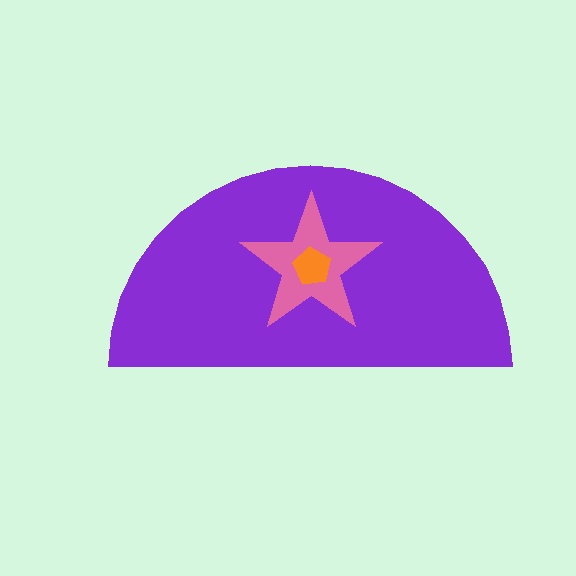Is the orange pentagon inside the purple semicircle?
Yes.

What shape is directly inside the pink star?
The orange pentagon.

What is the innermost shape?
The orange pentagon.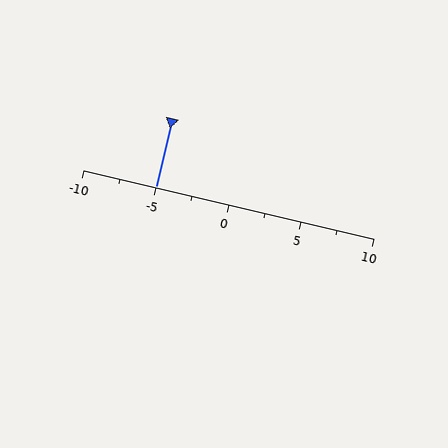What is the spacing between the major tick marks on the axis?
The major ticks are spaced 5 apart.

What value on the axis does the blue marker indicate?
The marker indicates approximately -5.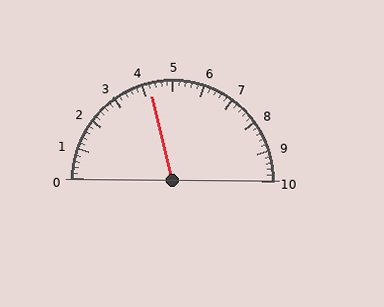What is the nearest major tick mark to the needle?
The nearest major tick mark is 4.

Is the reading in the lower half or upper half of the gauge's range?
The reading is in the lower half of the range (0 to 10).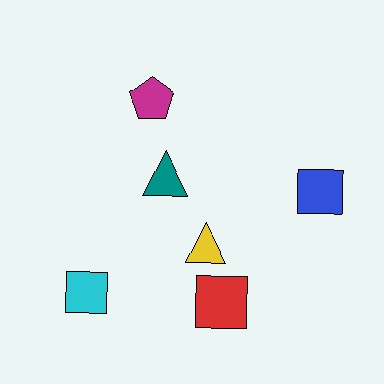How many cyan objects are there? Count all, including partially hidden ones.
There is 1 cyan object.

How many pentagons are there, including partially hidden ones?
There is 1 pentagon.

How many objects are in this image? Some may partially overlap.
There are 6 objects.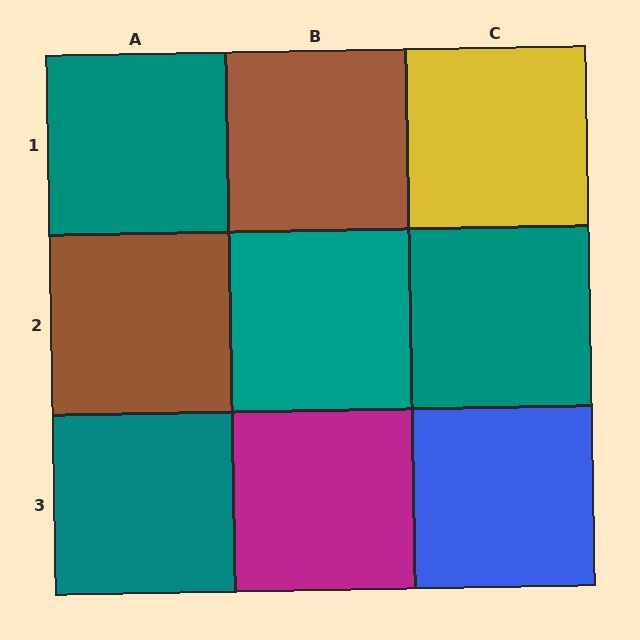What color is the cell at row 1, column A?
Teal.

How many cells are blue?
1 cell is blue.